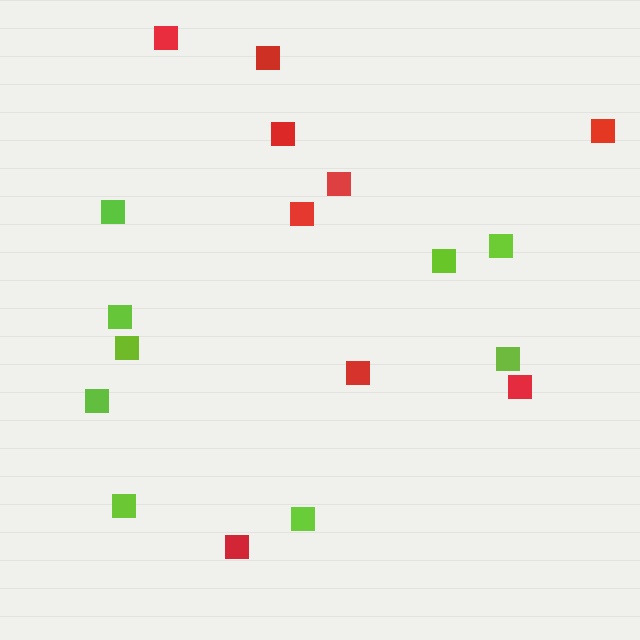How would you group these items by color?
There are 2 groups: one group of red squares (9) and one group of lime squares (9).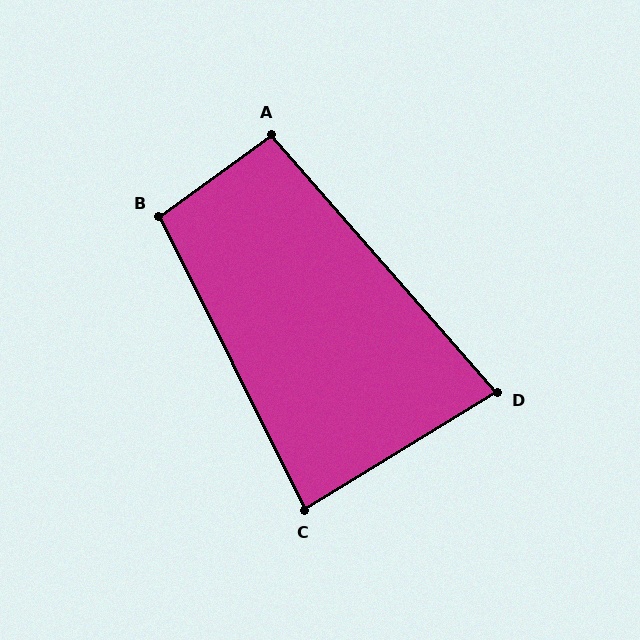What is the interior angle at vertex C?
Approximately 85 degrees (acute).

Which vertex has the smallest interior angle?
D, at approximately 80 degrees.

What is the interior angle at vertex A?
Approximately 95 degrees (obtuse).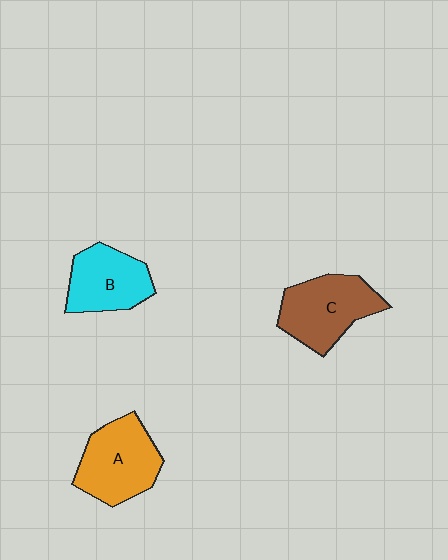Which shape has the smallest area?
Shape B (cyan).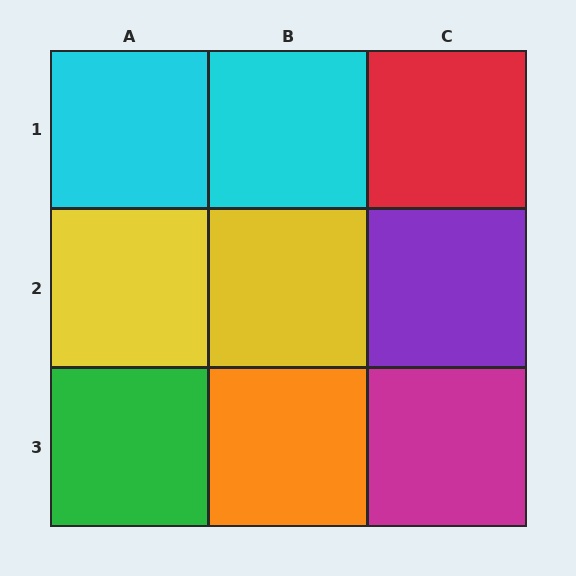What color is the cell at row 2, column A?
Yellow.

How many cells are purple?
1 cell is purple.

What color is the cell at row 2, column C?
Purple.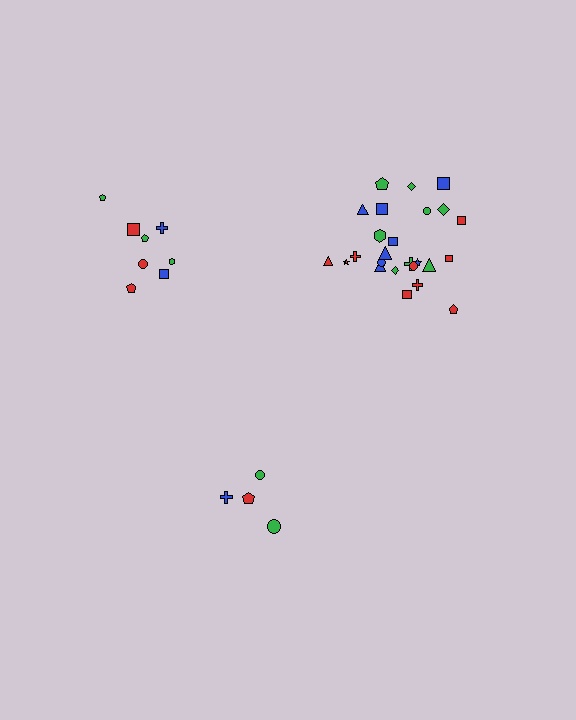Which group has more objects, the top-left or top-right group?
The top-right group.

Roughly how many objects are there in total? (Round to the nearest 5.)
Roughly 35 objects in total.